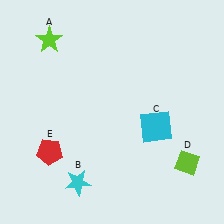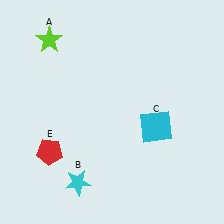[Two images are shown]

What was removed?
The lime diamond (D) was removed in Image 2.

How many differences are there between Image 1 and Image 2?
There is 1 difference between the two images.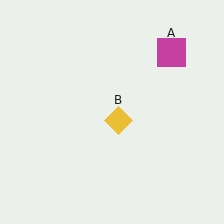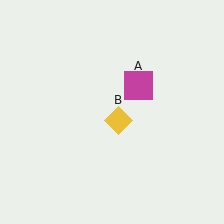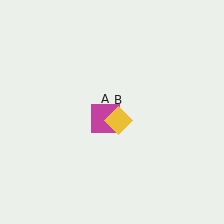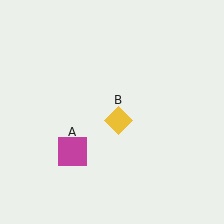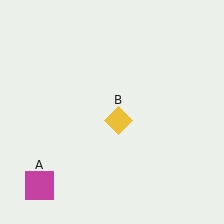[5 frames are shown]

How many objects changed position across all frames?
1 object changed position: magenta square (object A).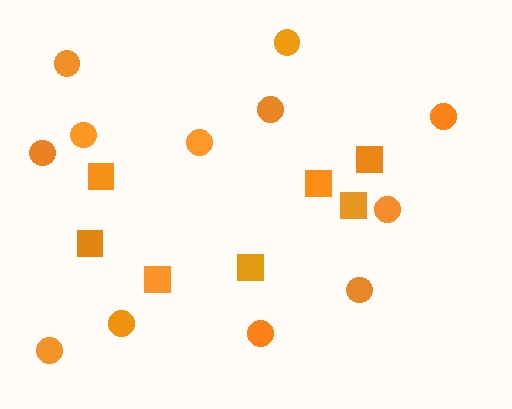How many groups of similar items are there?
There are 2 groups: one group of squares (7) and one group of circles (12).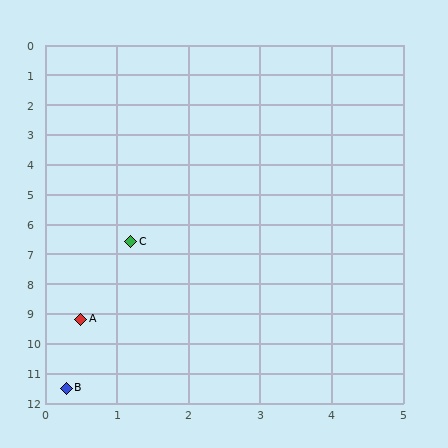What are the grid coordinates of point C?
Point C is at approximately (1.2, 6.6).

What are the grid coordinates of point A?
Point A is at approximately (0.5, 9.2).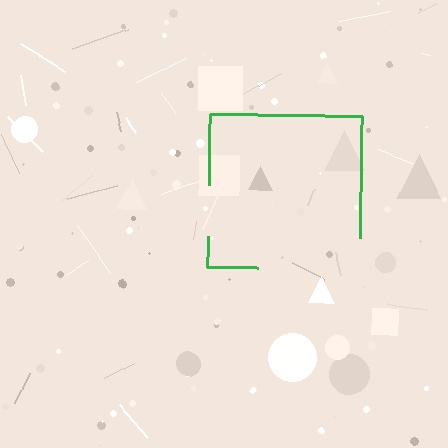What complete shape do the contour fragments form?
The contour fragments form a square.